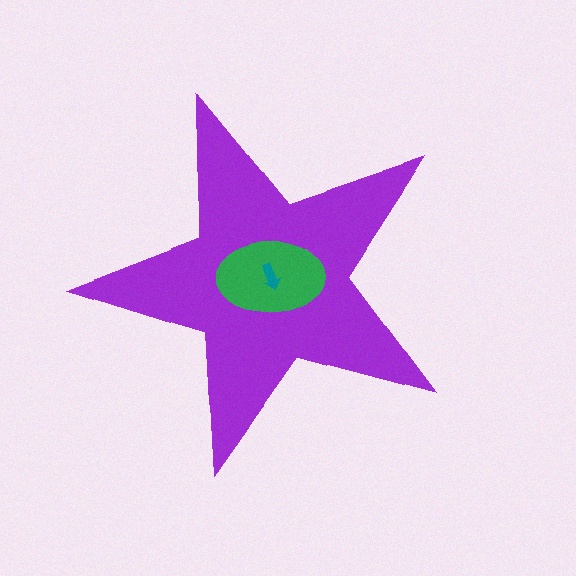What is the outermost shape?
The purple star.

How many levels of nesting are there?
3.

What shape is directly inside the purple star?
The green ellipse.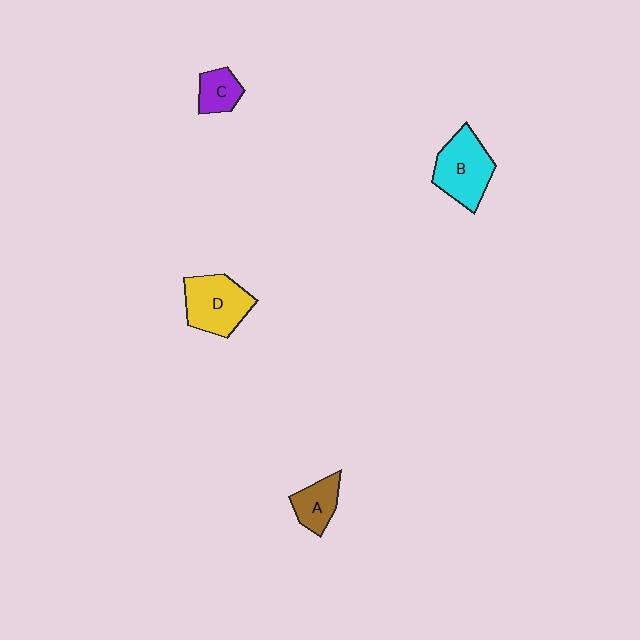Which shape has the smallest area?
Shape C (purple).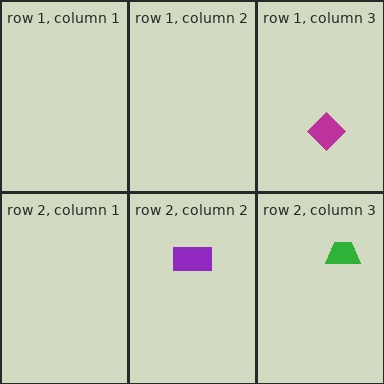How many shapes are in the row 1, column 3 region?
1.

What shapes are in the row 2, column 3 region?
The green trapezoid.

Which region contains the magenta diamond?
The row 1, column 3 region.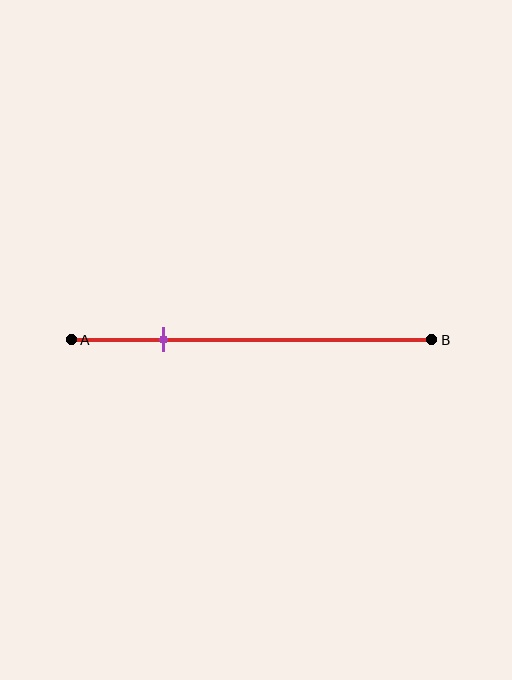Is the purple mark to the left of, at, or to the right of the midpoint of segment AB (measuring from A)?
The purple mark is to the left of the midpoint of segment AB.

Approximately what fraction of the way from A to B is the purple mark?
The purple mark is approximately 25% of the way from A to B.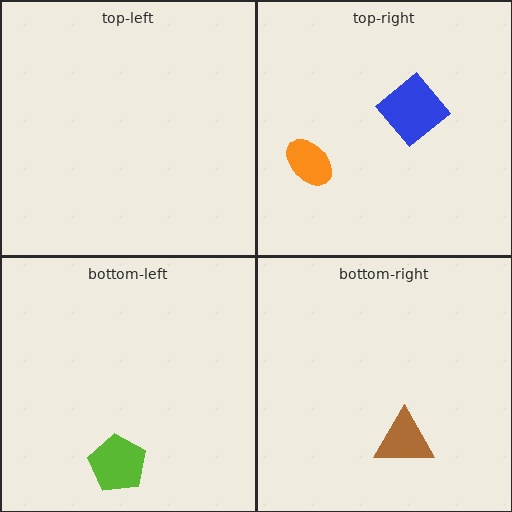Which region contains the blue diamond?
The top-right region.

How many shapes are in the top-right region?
2.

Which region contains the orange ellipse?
The top-right region.